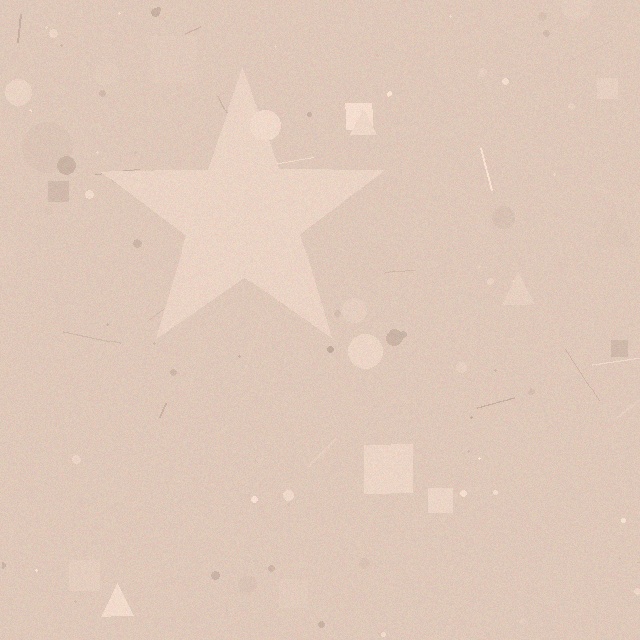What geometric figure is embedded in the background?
A star is embedded in the background.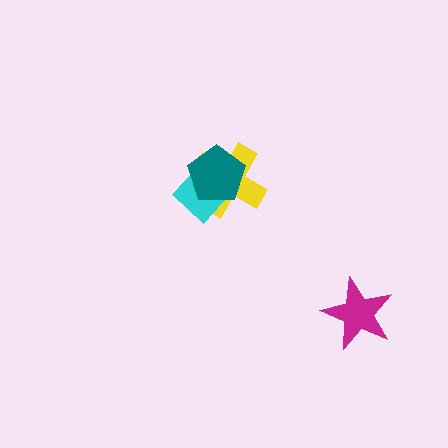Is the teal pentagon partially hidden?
No, no other shape covers it.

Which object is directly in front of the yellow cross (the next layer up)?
The cyan diamond is directly in front of the yellow cross.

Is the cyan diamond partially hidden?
Yes, it is partially covered by another shape.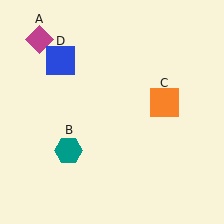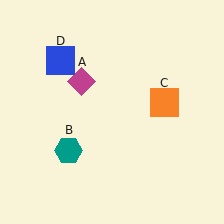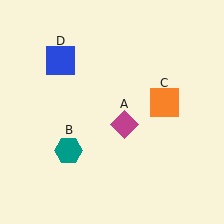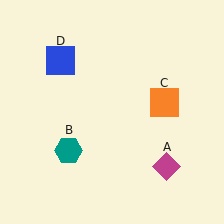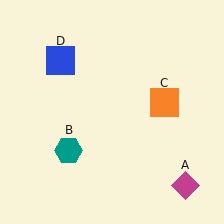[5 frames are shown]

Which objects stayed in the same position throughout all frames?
Teal hexagon (object B) and orange square (object C) and blue square (object D) remained stationary.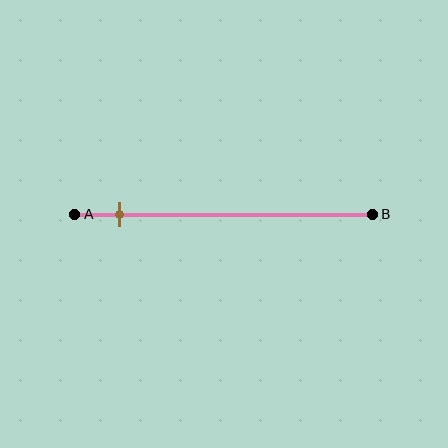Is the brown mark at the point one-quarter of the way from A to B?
No, the mark is at about 15% from A, not at the 25% one-quarter point.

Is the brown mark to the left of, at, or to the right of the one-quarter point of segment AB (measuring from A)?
The brown mark is to the left of the one-quarter point of segment AB.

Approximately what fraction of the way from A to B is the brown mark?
The brown mark is approximately 15% of the way from A to B.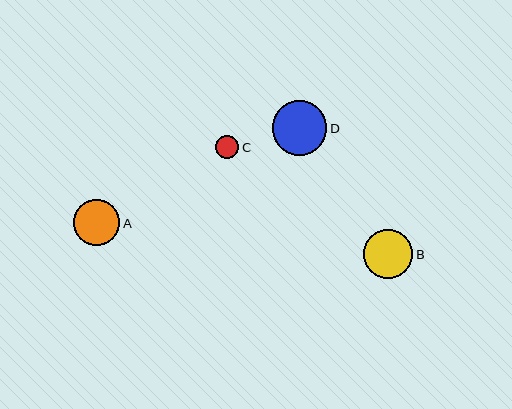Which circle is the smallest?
Circle C is the smallest with a size of approximately 23 pixels.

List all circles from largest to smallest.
From largest to smallest: D, B, A, C.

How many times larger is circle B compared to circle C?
Circle B is approximately 2.1 times the size of circle C.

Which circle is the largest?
Circle D is the largest with a size of approximately 55 pixels.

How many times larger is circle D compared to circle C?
Circle D is approximately 2.4 times the size of circle C.